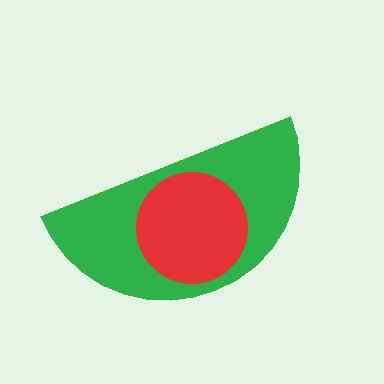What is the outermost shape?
The green semicircle.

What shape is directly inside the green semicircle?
The red circle.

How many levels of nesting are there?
2.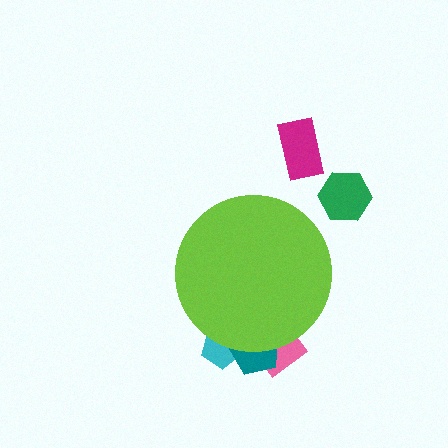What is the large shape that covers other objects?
A lime circle.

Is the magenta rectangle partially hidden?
No, the magenta rectangle is fully visible.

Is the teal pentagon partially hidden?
Yes, the teal pentagon is partially hidden behind the lime circle.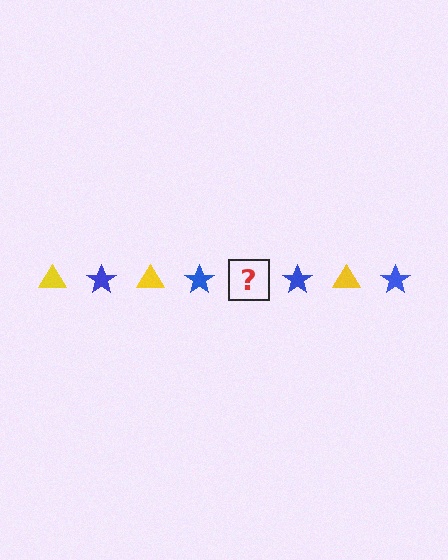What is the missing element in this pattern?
The missing element is a yellow triangle.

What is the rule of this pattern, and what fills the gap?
The rule is that the pattern alternates between yellow triangle and blue star. The gap should be filled with a yellow triangle.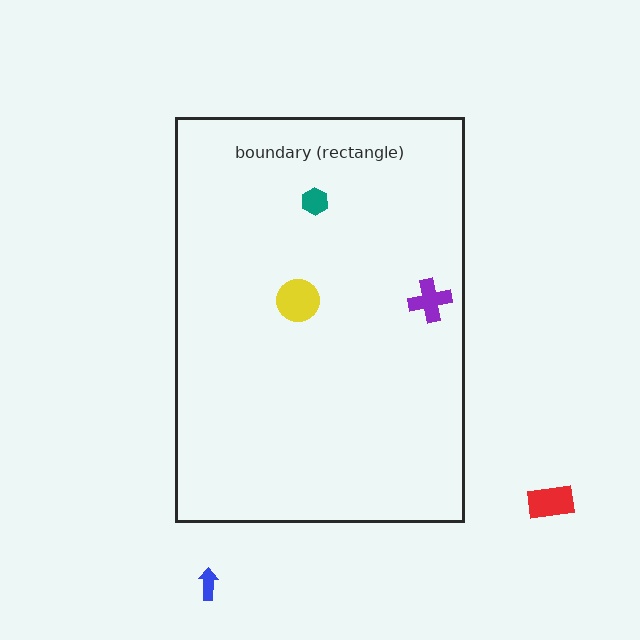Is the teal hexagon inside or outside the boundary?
Inside.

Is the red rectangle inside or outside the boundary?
Outside.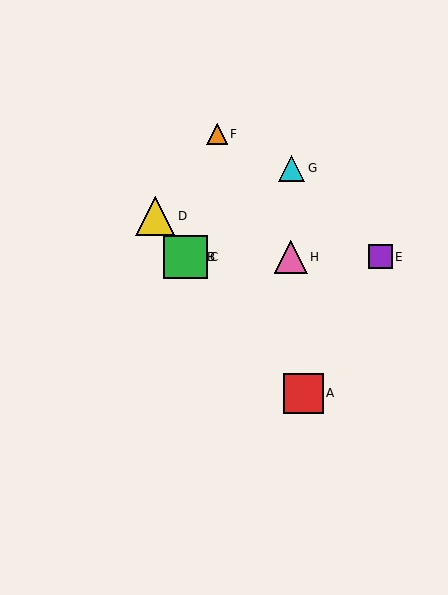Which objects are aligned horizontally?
Objects B, C, E, H are aligned horizontally.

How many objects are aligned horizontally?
4 objects (B, C, E, H) are aligned horizontally.